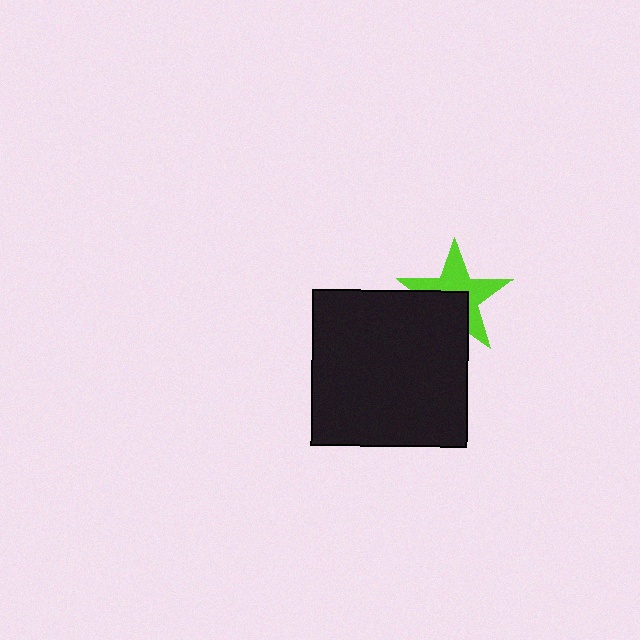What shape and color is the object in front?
The object in front is a black square.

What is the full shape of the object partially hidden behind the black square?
The partially hidden object is a lime star.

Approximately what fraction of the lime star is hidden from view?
Roughly 42% of the lime star is hidden behind the black square.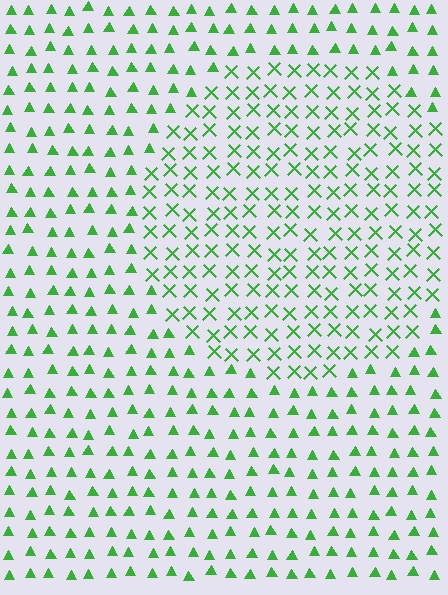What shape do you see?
I see a circle.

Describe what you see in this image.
The image is filled with small green elements arranged in a uniform grid. A circle-shaped region contains X marks, while the surrounding area contains triangles. The boundary is defined purely by the change in element shape.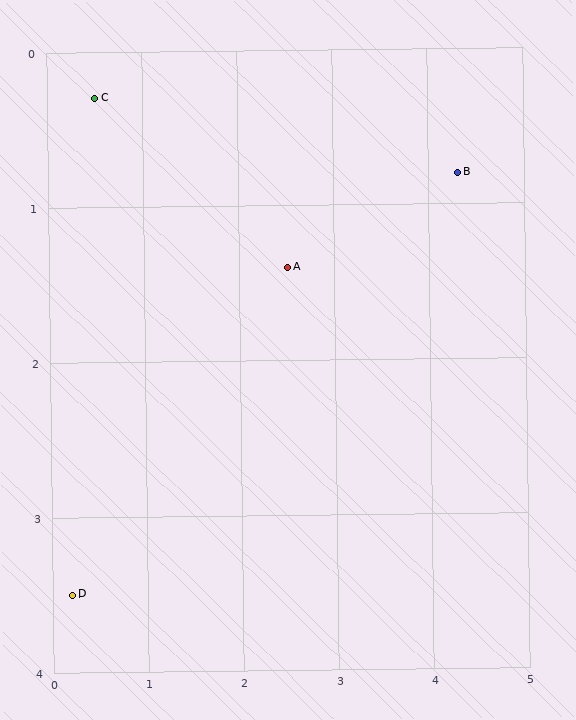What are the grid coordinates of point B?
Point B is at approximately (4.3, 0.8).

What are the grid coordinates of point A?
Point A is at approximately (2.5, 1.4).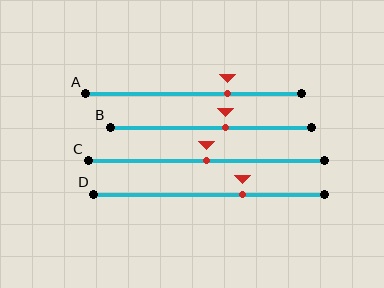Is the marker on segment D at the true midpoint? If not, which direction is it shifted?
No, the marker on segment D is shifted to the right by about 15% of the segment length.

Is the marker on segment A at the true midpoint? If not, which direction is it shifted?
No, the marker on segment A is shifted to the right by about 16% of the segment length.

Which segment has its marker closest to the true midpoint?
Segment C has its marker closest to the true midpoint.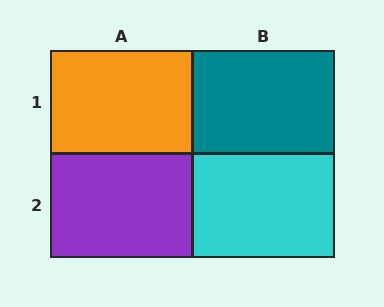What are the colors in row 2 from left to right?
Purple, cyan.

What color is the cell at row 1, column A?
Orange.